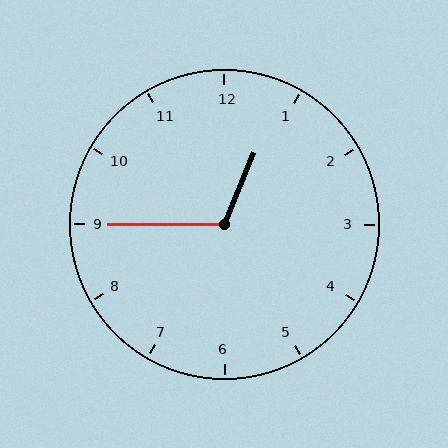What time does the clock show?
12:45.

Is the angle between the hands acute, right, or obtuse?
It is obtuse.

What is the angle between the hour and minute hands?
Approximately 112 degrees.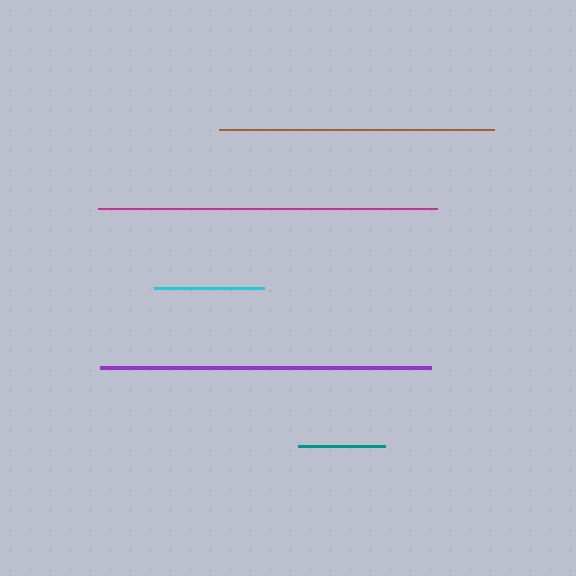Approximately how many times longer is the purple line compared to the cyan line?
The purple line is approximately 3.0 times the length of the cyan line.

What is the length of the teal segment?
The teal segment is approximately 86 pixels long.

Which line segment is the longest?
The magenta line is the longest at approximately 339 pixels.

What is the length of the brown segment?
The brown segment is approximately 275 pixels long.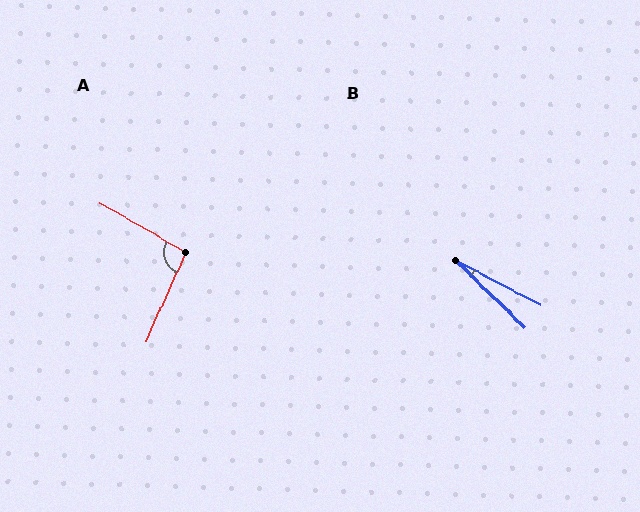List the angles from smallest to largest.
B (16°), A (96°).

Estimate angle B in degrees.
Approximately 16 degrees.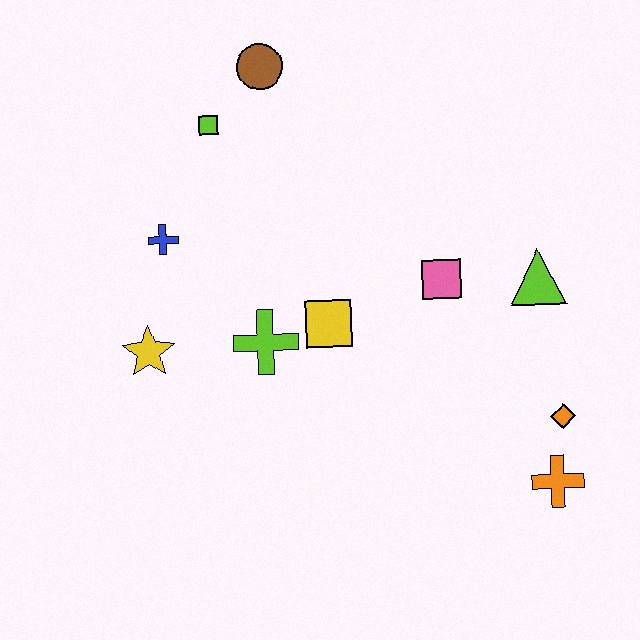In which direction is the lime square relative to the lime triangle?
The lime square is to the left of the lime triangle.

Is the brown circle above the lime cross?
Yes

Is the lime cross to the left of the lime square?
No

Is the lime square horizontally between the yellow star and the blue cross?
No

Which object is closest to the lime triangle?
The pink square is closest to the lime triangle.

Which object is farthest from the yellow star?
The orange cross is farthest from the yellow star.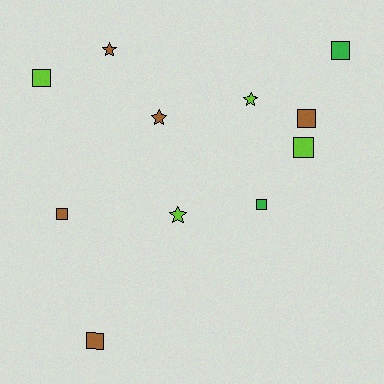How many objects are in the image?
There are 11 objects.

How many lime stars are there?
There are 2 lime stars.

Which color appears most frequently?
Brown, with 5 objects.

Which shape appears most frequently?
Square, with 7 objects.